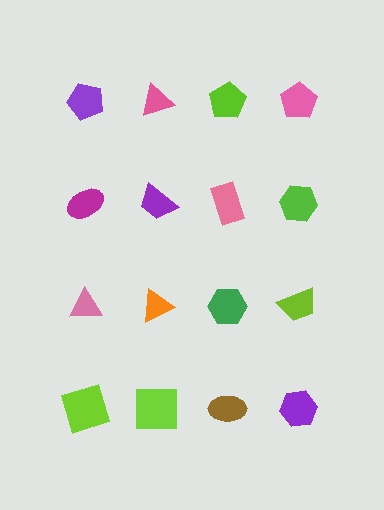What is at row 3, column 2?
An orange triangle.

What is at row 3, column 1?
A pink triangle.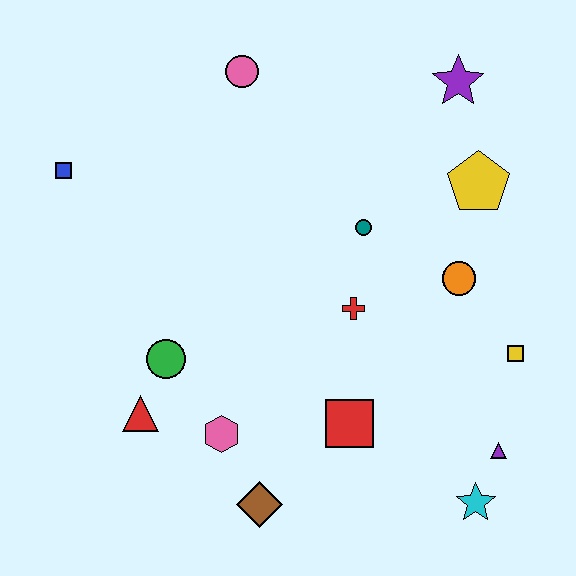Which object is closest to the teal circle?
The red cross is closest to the teal circle.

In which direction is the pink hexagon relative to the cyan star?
The pink hexagon is to the left of the cyan star.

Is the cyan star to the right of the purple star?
Yes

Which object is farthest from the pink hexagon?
The purple star is farthest from the pink hexagon.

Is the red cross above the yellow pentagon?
No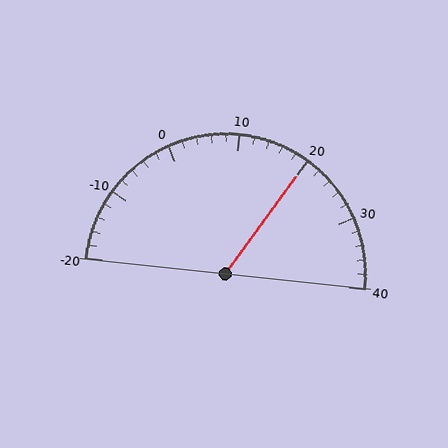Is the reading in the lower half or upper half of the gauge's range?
The reading is in the upper half of the range (-20 to 40).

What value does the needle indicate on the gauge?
The needle indicates approximately 20.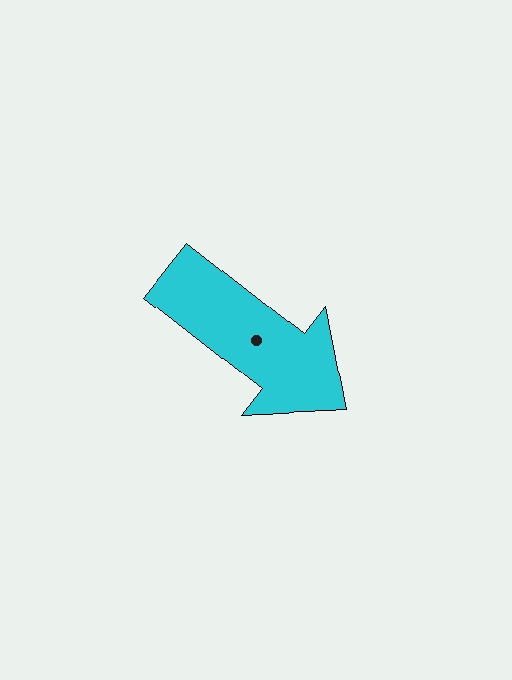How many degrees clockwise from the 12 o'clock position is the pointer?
Approximately 128 degrees.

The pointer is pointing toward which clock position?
Roughly 4 o'clock.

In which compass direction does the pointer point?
Southeast.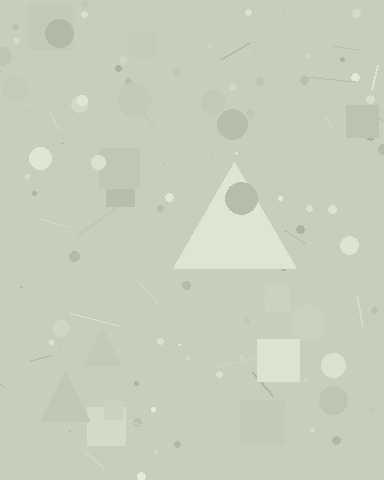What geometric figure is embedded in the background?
A triangle is embedded in the background.